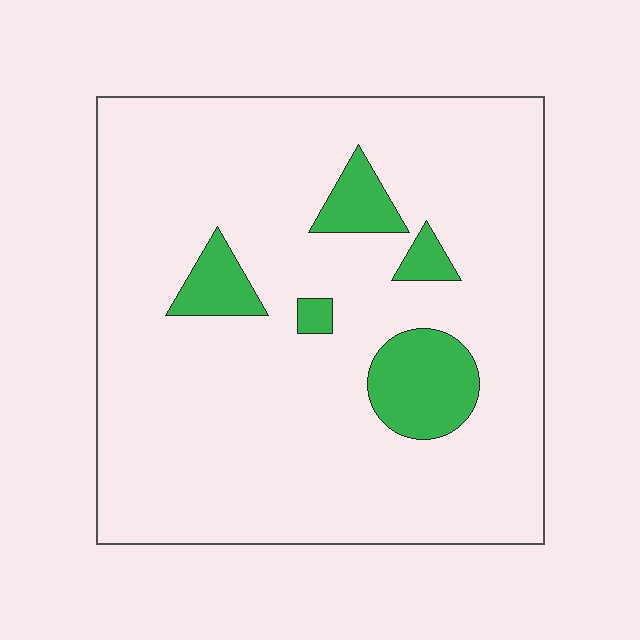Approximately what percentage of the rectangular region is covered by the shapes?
Approximately 10%.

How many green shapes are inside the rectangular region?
5.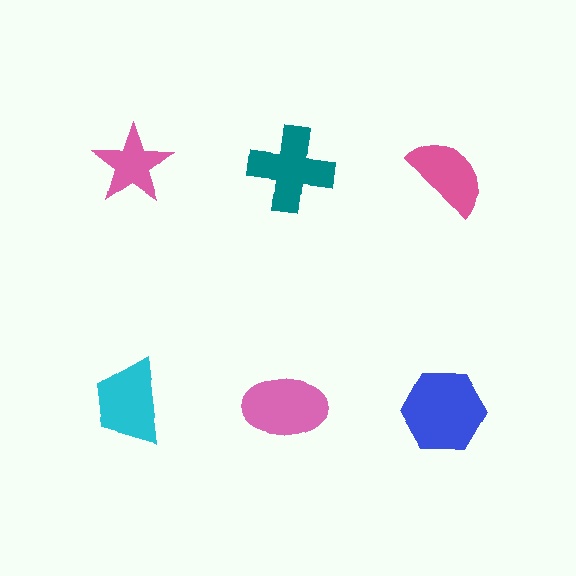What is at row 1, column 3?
A pink semicircle.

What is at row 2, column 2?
A pink ellipse.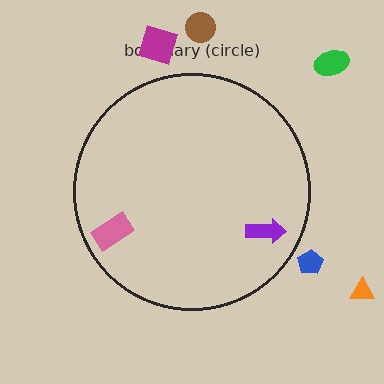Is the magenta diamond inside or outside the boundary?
Outside.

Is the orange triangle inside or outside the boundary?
Outside.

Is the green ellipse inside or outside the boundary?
Outside.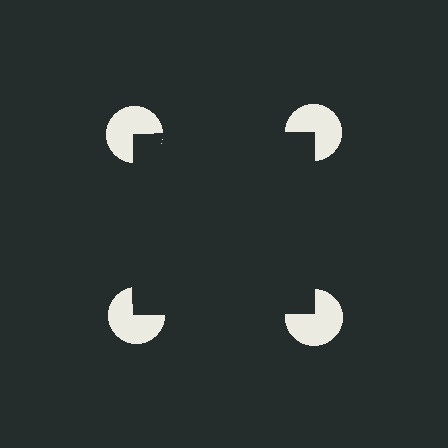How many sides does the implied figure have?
4 sides.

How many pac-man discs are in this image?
There are 4 — one at each vertex of the illusory square.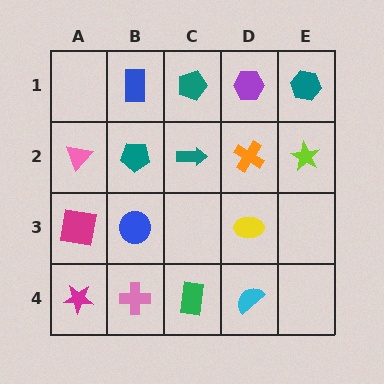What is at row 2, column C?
A teal arrow.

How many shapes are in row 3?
3 shapes.